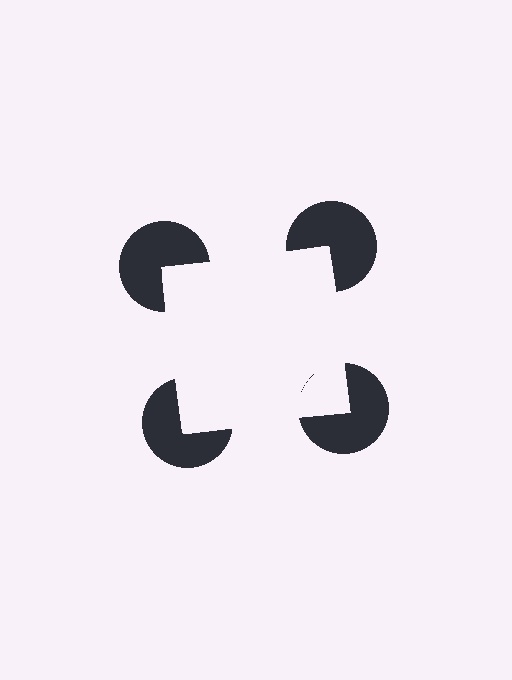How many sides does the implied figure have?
4 sides.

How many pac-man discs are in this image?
There are 4 — one at each vertex of the illusory square.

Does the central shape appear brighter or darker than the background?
It typically appears slightly brighter than the background, even though no actual brightness change is drawn.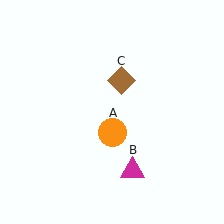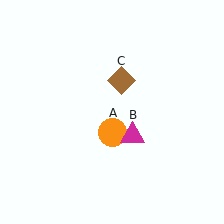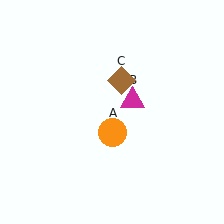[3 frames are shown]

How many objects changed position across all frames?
1 object changed position: magenta triangle (object B).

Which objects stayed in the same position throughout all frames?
Orange circle (object A) and brown diamond (object C) remained stationary.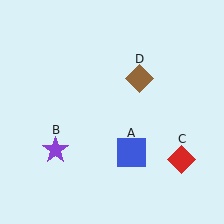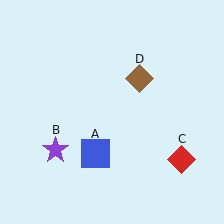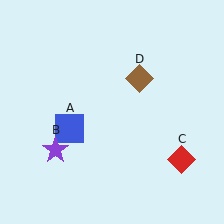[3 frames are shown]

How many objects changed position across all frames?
1 object changed position: blue square (object A).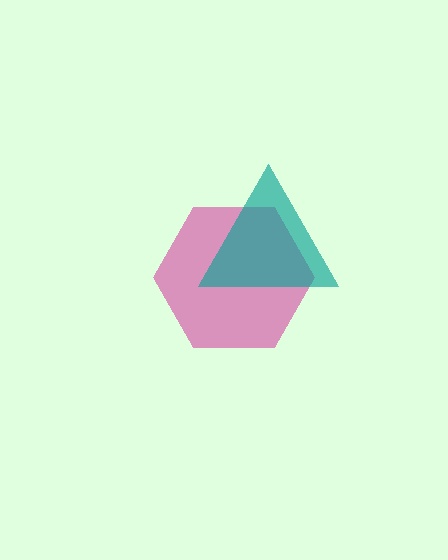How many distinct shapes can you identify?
There are 2 distinct shapes: a magenta hexagon, a teal triangle.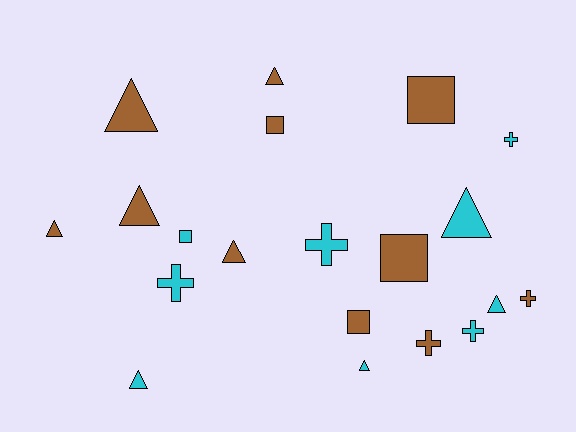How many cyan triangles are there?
There are 4 cyan triangles.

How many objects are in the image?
There are 20 objects.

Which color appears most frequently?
Brown, with 11 objects.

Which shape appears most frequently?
Triangle, with 9 objects.